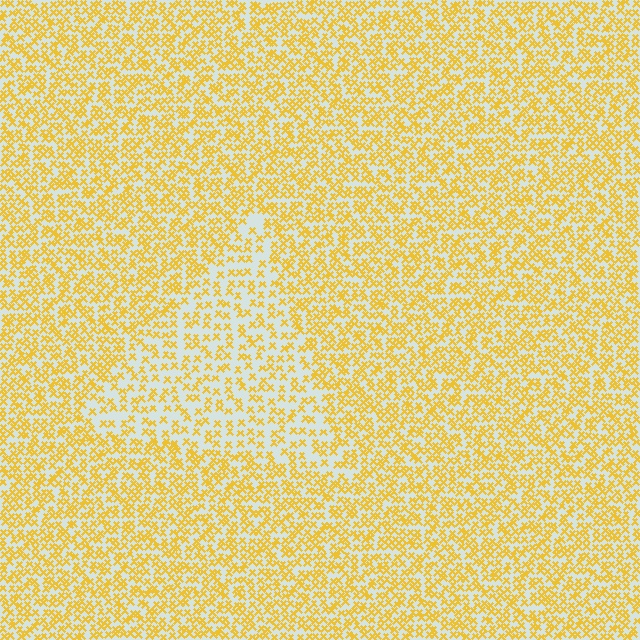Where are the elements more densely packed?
The elements are more densely packed outside the triangle boundary.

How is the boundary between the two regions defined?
The boundary is defined by a change in element density (approximately 1.8x ratio). All elements are the same color, size, and shape.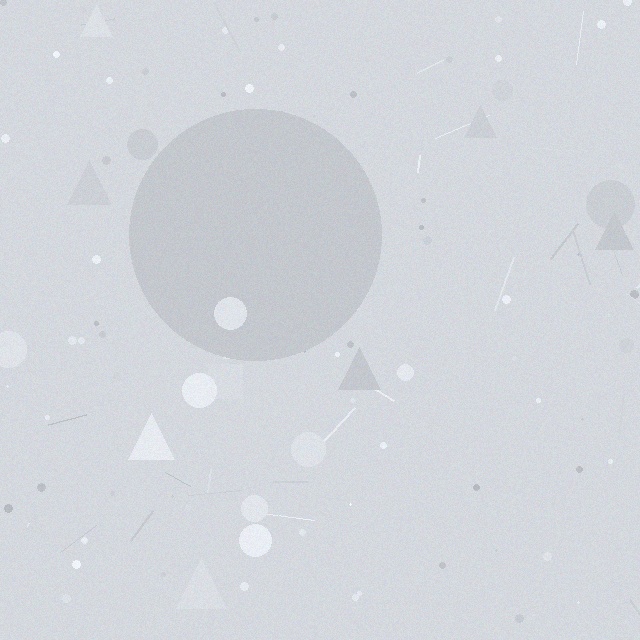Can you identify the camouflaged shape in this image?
The camouflaged shape is a circle.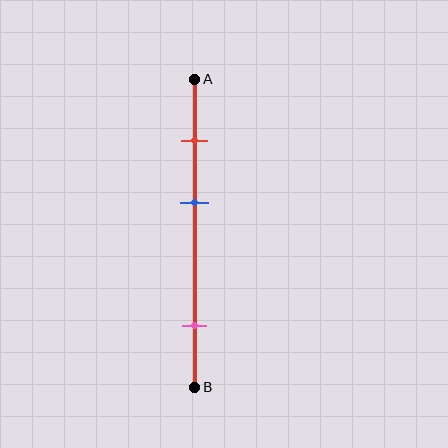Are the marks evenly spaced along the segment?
No, the marks are not evenly spaced.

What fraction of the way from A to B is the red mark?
The red mark is approximately 20% (0.2) of the way from A to B.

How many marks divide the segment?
There are 3 marks dividing the segment.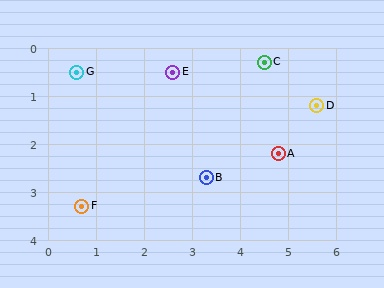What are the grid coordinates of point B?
Point B is at approximately (3.3, 2.7).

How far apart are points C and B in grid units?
Points C and B are about 2.7 grid units apart.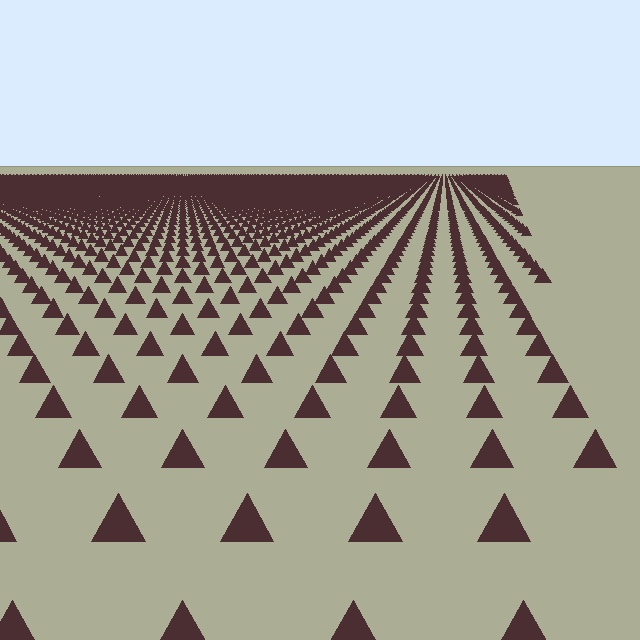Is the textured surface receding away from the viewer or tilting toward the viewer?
The surface is receding away from the viewer. Texture elements get smaller and denser toward the top.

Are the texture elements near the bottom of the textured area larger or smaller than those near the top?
Larger. Near the bottom, elements are closer to the viewer and appear at a bigger on-screen size.